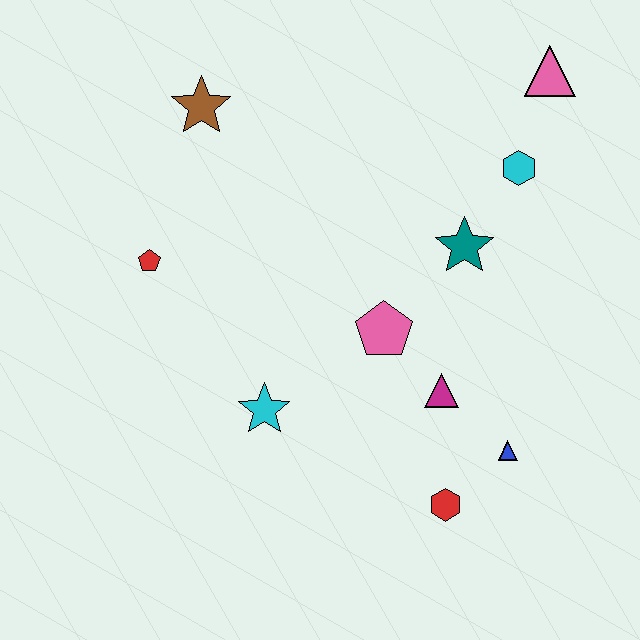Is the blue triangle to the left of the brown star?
No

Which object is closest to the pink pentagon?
The magenta triangle is closest to the pink pentagon.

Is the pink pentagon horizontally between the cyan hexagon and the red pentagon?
Yes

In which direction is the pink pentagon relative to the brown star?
The pink pentagon is below the brown star.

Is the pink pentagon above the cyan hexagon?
No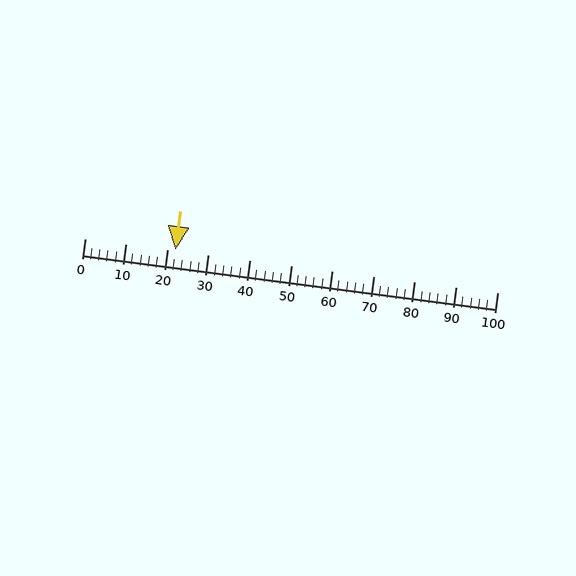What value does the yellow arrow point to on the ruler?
The yellow arrow points to approximately 22.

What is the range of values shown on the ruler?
The ruler shows values from 0 to 100.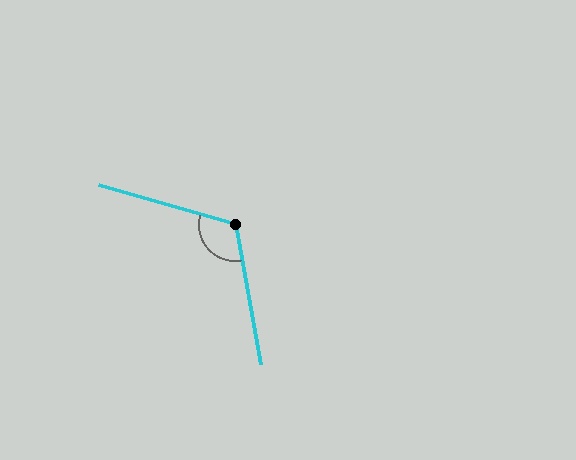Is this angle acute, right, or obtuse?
It is obtuse.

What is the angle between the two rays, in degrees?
Approximately 116 degrees.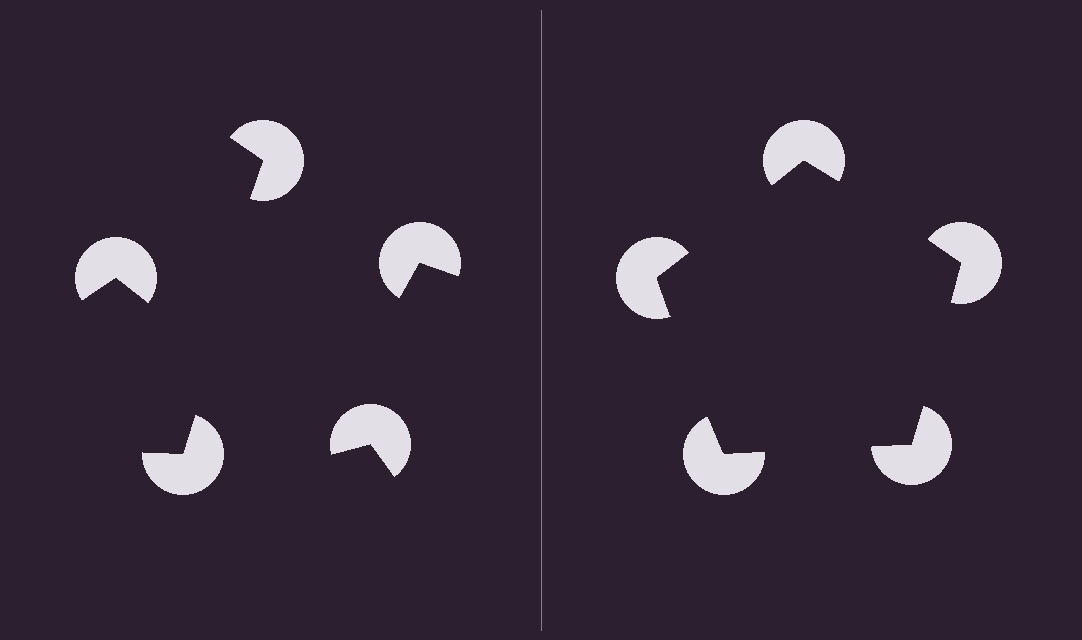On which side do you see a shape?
An illusory pentagon appears on the right side. On the left side the wedge cuts are rotated, so no coherent shape forms.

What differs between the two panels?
The pac-man discs are positioned identically on both sides; only the wedge orientations differ. On the right they align to a pentagon; on the left they are misaligned.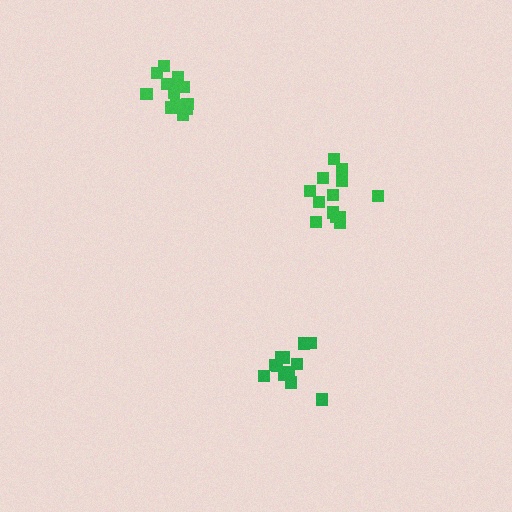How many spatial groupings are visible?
There are 3 spatial groupings.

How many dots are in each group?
Group 1: 13 dots, Group 2: 13 dots, Group 3: 12 dots (38 total).